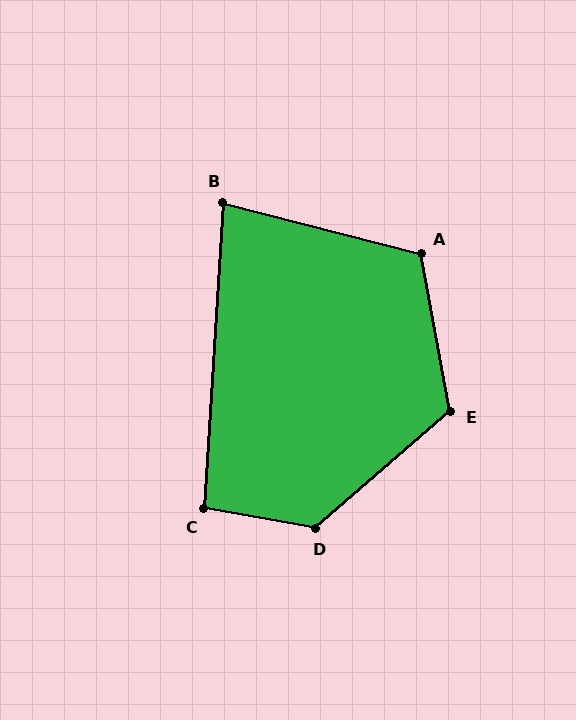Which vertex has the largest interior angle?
D, at approximately 129 degrees.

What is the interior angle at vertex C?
Approximately 97 degrees (obtuse).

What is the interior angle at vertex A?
Approximately 115 degrees (obtuse).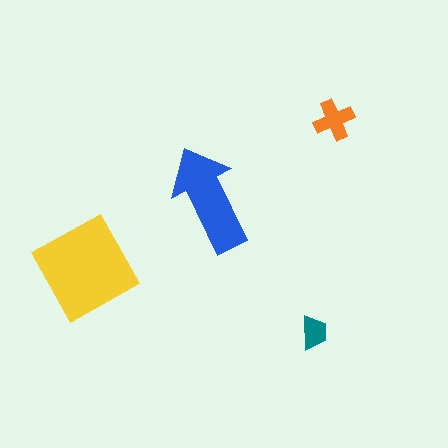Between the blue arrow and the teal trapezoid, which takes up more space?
The blue arrow.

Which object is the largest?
The yellow square.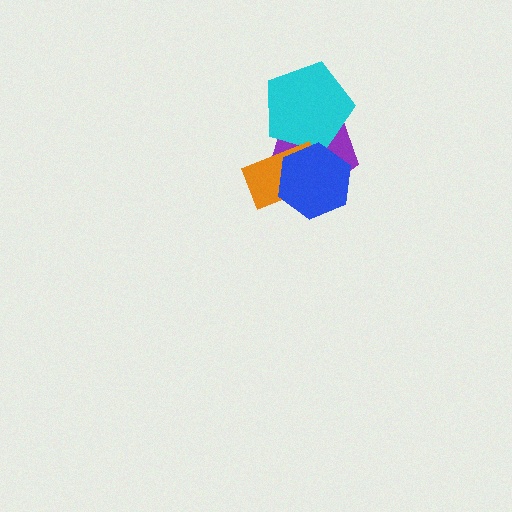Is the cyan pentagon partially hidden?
Yes, it is partially covered by another shape.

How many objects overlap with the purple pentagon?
3 objects overlap with the purple pentagon.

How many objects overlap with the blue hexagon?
3 objects overlap with the blue hexagon.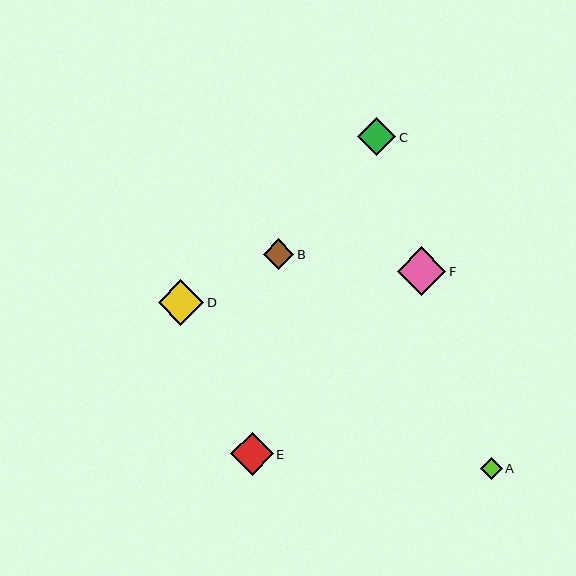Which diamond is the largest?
Diamond F is the largest with a size of approximately 49 pixels.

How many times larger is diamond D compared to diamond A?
Diamond D is approximately 2.1 times the size of diamond A.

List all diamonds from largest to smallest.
From largest to smallest: F, D, E, C, B, A.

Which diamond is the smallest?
Diamond A is the smallest with a size of approximately 22 pixels.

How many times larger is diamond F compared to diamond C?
Diamond F is approximately 1.3 times the size of diamond C.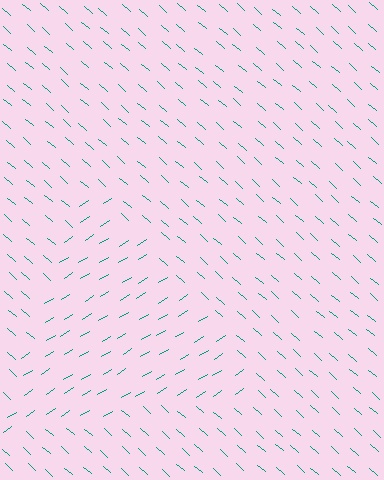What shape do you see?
I see a triangle.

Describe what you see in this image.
The image is filled with small teal line segments. A triangle region in the image has lines oriented differently from the surrounding lines, creating a visible texture boundary.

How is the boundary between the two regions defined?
The boundary is defined purely by a change in line orientation (approximately 73 degrees difference). All lines are the same color and thickness.